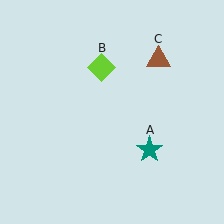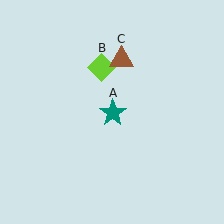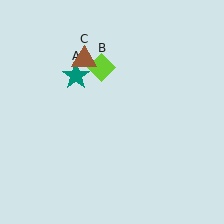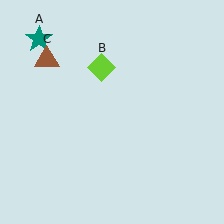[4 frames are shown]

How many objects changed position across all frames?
2 objects changed position: teal star (object A), brown triangle (object C).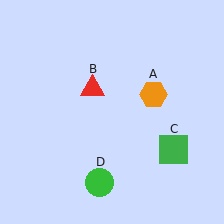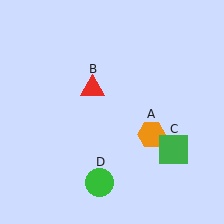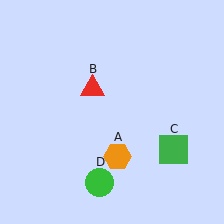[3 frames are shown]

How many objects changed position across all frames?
1 object changed position: orange hexagon (object A).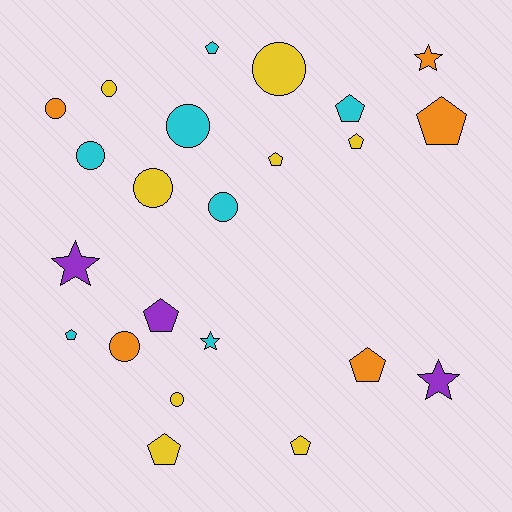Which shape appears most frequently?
Pentagon, with 10 objects.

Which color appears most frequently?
Yellow, with 8 objects.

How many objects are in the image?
There are 23 objects.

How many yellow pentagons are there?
There are 4 yellow pentagons.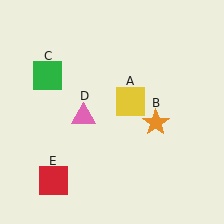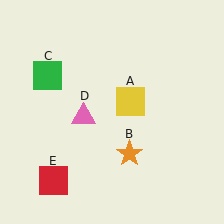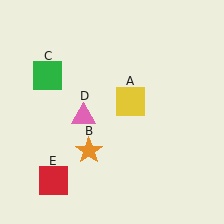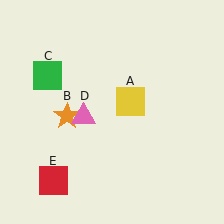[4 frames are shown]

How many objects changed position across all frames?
1 object changed position: orange star (object B).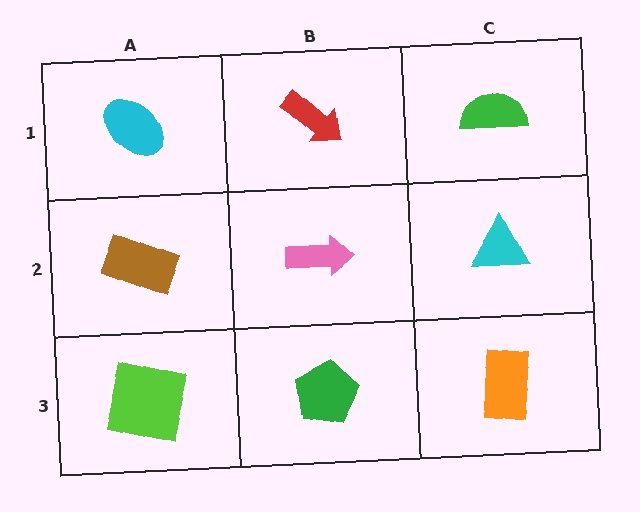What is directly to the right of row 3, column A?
A green pentagon.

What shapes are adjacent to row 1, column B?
A pink arrow (row 2, column B), a cyan ellipse (row 1, column A), a green semicircle (row 1, column C).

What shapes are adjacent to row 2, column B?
A red arrow (row 1, column B), a green pentagon (row 3, column B), a brown rectangle (row 2, column A), a cyan triangle (row 2, column C).